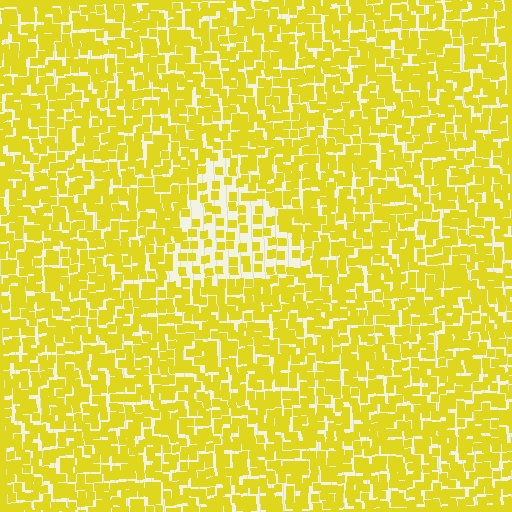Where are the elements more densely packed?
The elements are more densely packed outside the triangle boundary.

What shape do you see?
I see a triangle.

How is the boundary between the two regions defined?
The boundary is defined by a change in element density (approximately 2.1x ratio). All elements are the same color, size, and shape.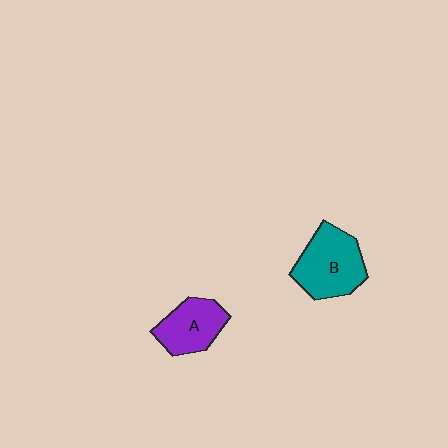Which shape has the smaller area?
Shape A (purple).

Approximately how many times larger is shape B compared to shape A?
Approximately 1.3 times.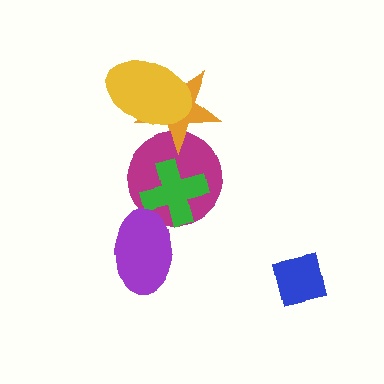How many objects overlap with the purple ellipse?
2 objects overlap with the purple ellipse.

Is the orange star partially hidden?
Yes, it is partially covered by another shape.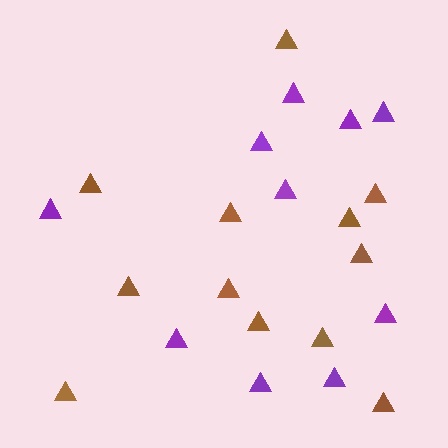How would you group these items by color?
There are 2 groups: one group of purple triangles (10) and one group of brown triangles (12).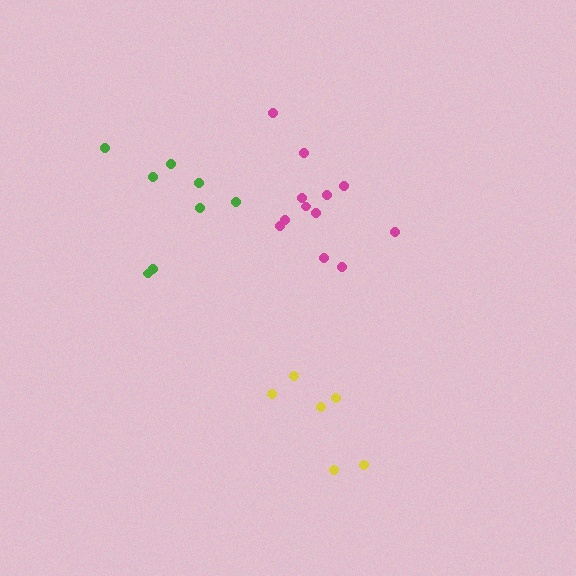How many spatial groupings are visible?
There are 3 spatial groupings.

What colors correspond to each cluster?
The clusters are colored: magenta, yellow, green.